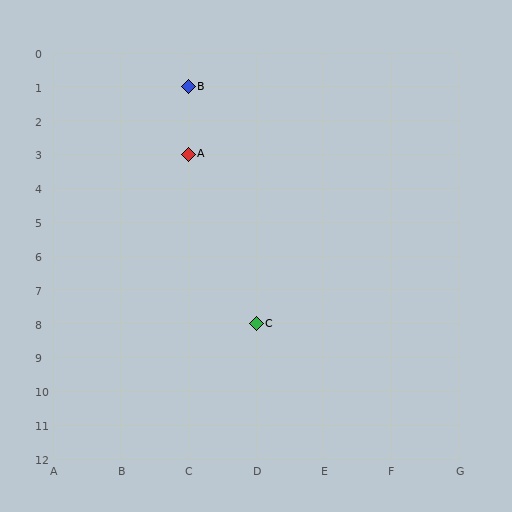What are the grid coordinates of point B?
Point B is at grid coordinates (C, 1).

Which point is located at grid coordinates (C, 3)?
Point A is at (C, 3).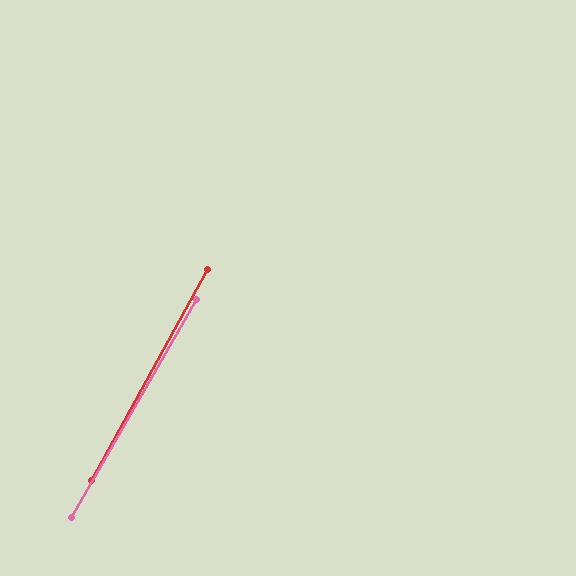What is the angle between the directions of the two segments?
Approximately 1 degree.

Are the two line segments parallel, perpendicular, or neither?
Parallel — their directions differ by only 1.0°.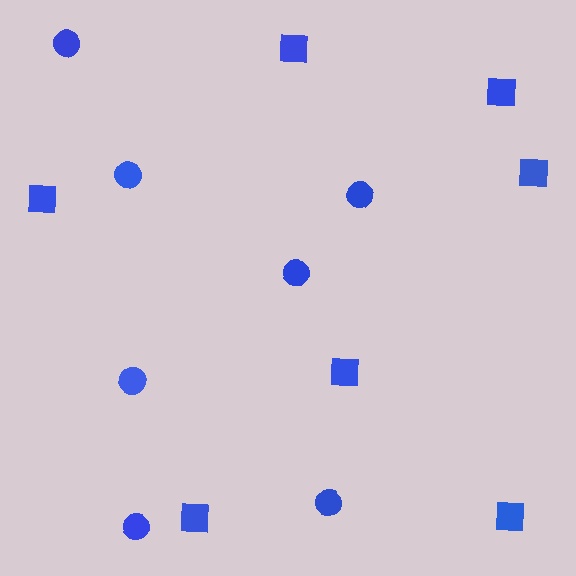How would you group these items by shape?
There are 2 groups: one group of squares (7) and one group of circles (7).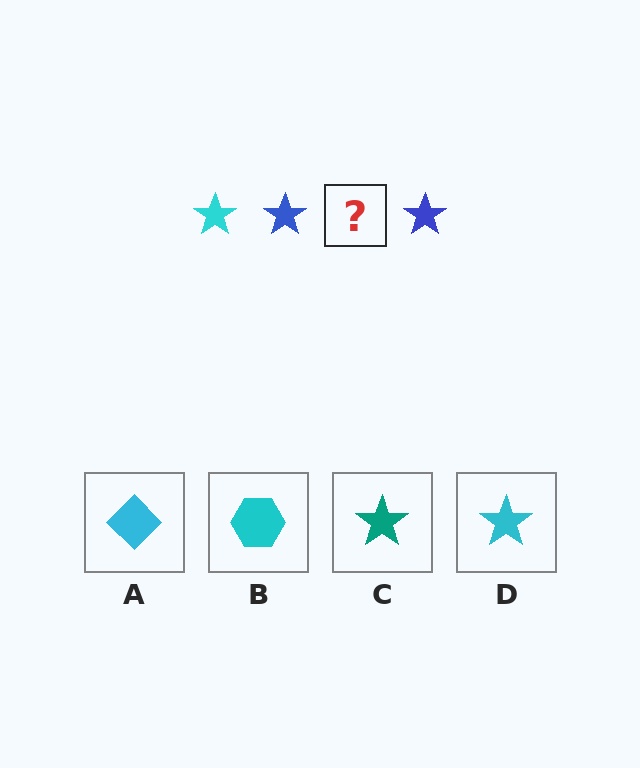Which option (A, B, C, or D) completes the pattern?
D.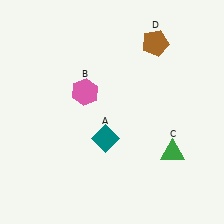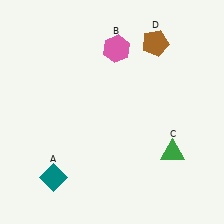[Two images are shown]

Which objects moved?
The objects that moved are: the teal diamond (A), the pink hexagon (B).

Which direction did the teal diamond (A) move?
The teal diamond (A) moved left.